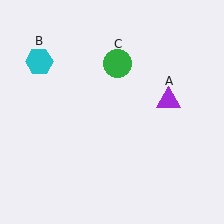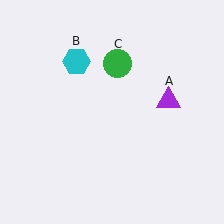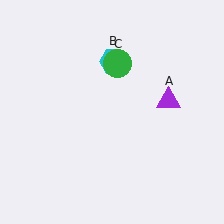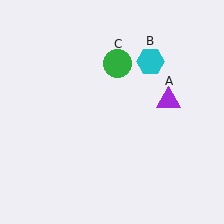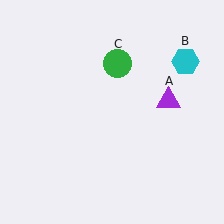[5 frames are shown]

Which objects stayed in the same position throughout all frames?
Purple triangle (object A) and green circle (object C) remained stationary.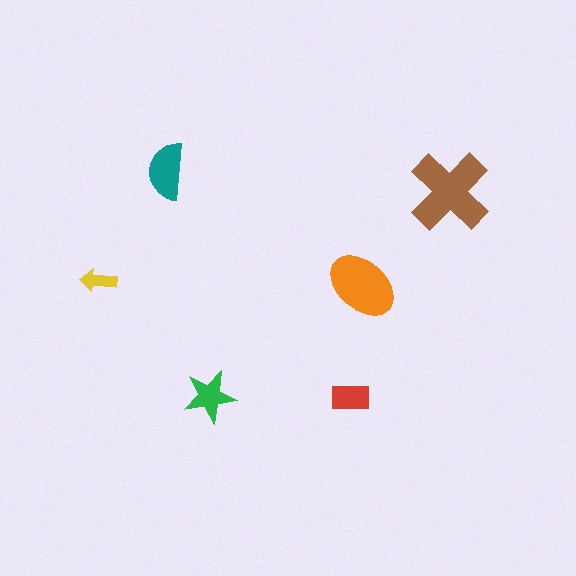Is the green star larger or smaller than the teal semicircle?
Smaller.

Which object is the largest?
The brown cross.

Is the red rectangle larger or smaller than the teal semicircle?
Smaller.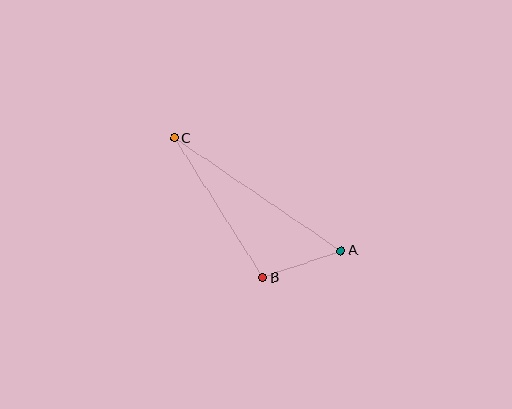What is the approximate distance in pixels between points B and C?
The distance between B and C is approximately 165 pixels.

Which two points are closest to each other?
Points A and B are closest to each other.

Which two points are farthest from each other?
Points A and C are farthest from each other.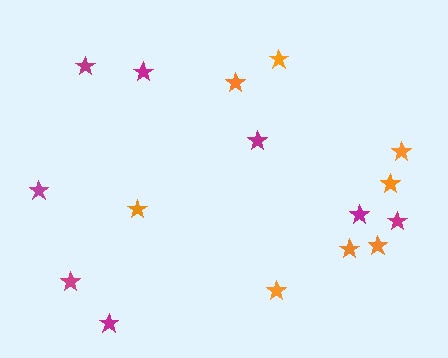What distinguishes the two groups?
There are 2 groups: one group of magenta stars (8) and one group of orange stars (8).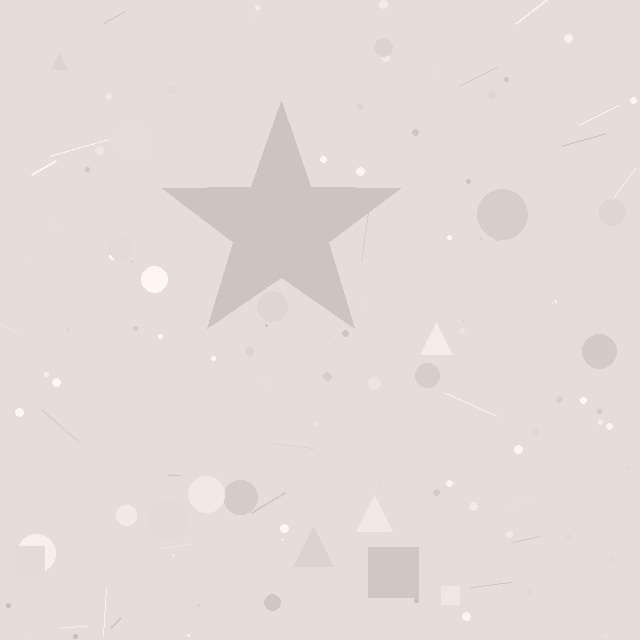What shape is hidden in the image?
A star is hidden in the image.